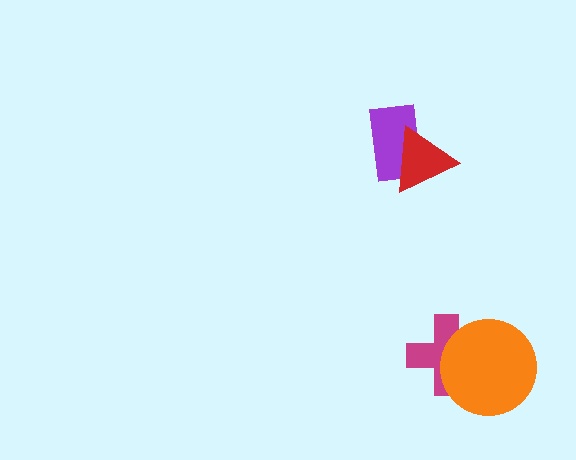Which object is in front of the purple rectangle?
The red triangle is in front of the purple rectangle.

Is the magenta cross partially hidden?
Yes, it is partially covered by another shape.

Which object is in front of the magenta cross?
The orange circle is in front of the magenta cross.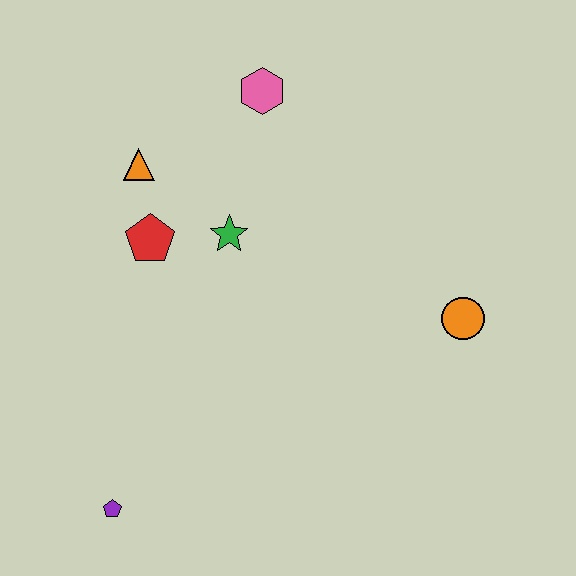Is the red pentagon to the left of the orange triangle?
No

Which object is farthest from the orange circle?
The purple pentagon is farthest from the orange circle.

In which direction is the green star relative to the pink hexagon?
The green star is below the pink hexagon.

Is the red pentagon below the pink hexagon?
Yes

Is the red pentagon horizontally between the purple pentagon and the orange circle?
Yes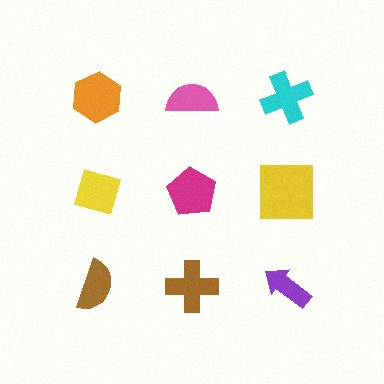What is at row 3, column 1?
A brown semicircle.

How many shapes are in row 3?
3 shapes.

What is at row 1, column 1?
An orange hexagon.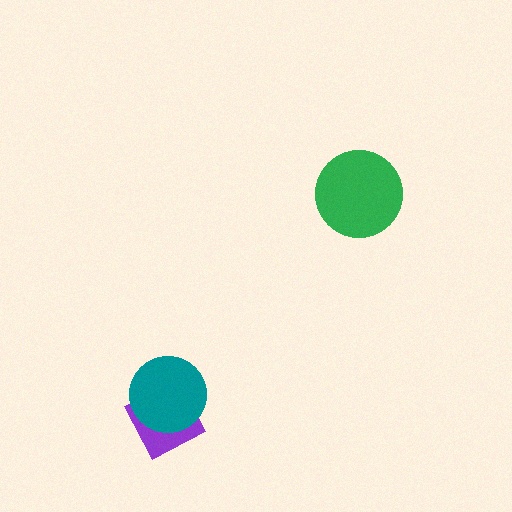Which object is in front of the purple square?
The teal circle is in front of the purple square.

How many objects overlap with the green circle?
0 objects overlap with the green circle.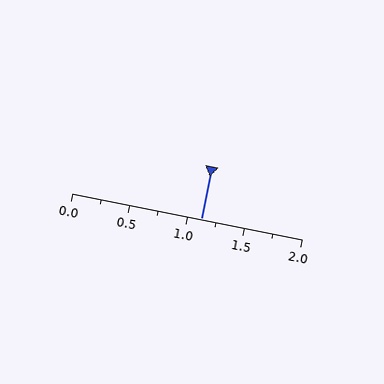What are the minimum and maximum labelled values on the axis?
The axis runs from 0.0 to 2.0.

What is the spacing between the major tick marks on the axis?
The major ticks are spaced 0.5 apart.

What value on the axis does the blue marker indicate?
The marker indicates approximately 1.12.